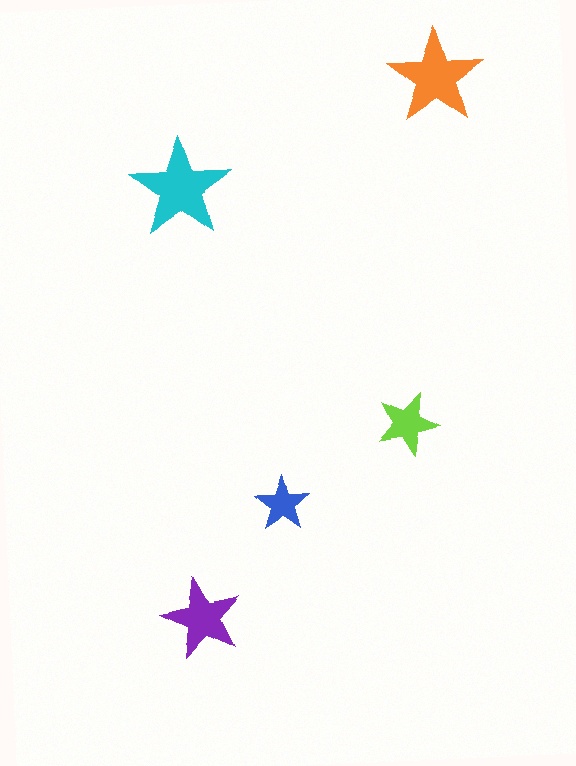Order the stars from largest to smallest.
the cyan one, the orange one, the purple one, the lime one, the blue one.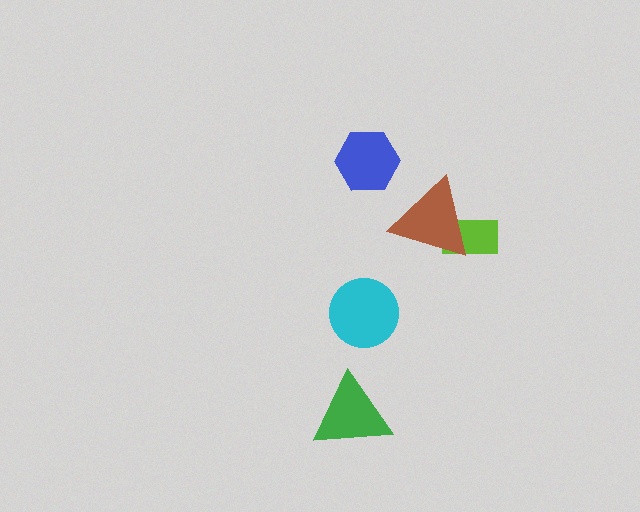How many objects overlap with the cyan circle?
0 objects overlap with the cyan circle.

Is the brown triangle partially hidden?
No, no other shape covers it.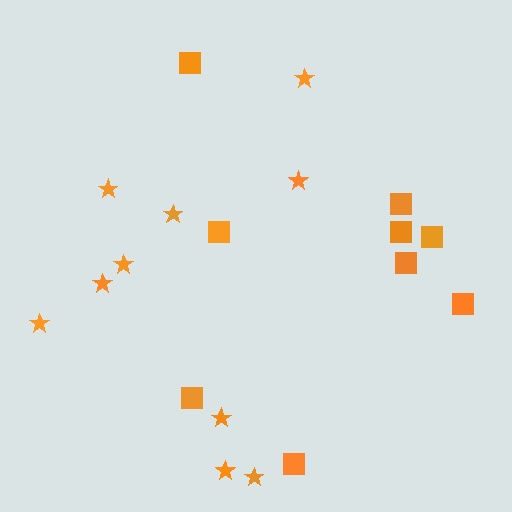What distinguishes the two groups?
There are 2 groups: one group of stars (10) and one group of squares (9).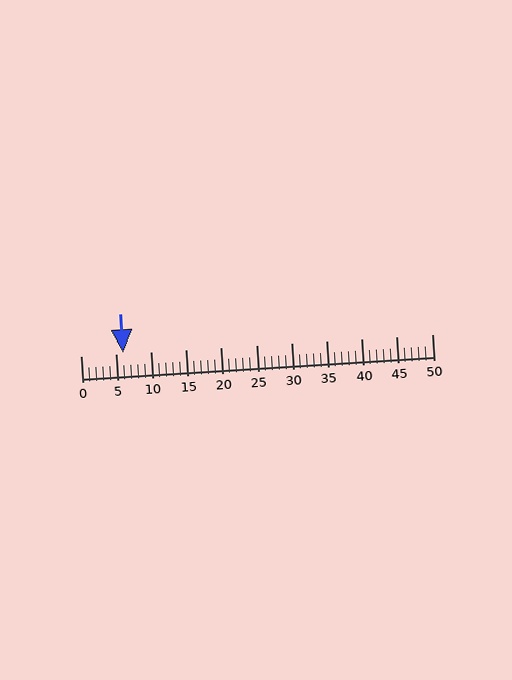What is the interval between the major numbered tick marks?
The major tick marks are spaced 5 units apart.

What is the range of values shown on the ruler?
The ruler shows values from 0 to 50.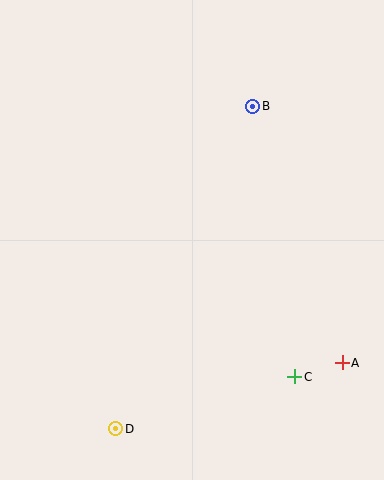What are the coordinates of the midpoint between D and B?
The midpoint between D and B is at (184, 267).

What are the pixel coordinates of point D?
Point D is at (116, 429).